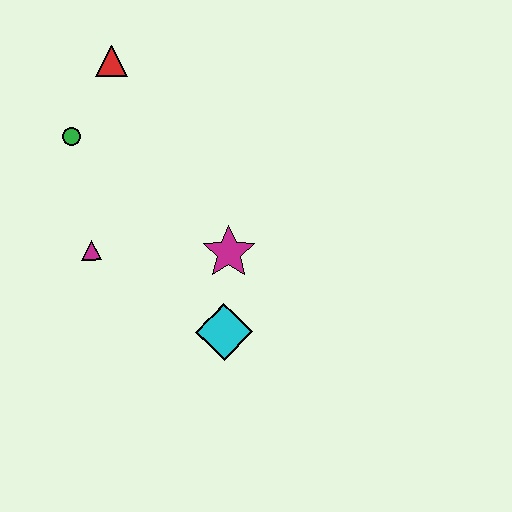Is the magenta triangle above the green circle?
No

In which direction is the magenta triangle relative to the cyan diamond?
The magenta triangle is to the left of the cyan diamond.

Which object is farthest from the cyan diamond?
The red triangle is farthest from the cyan diamond.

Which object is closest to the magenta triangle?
The green circle is closest to the magenta triangle.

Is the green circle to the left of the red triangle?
Yes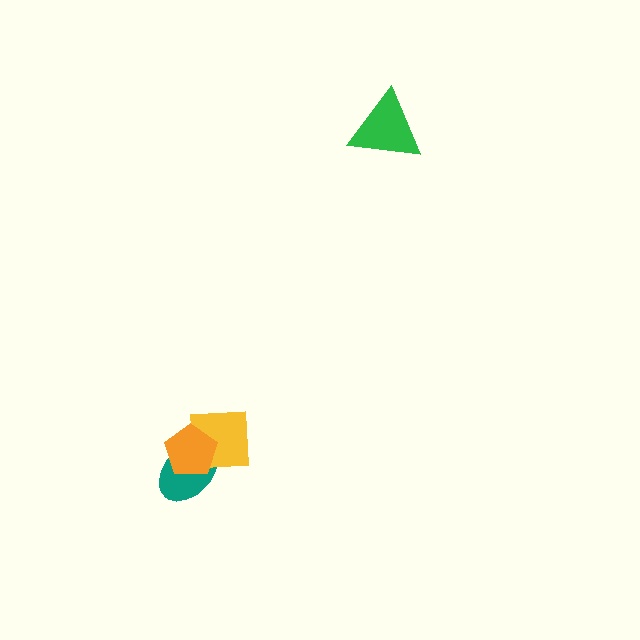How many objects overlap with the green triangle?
0 objects overlap with the green triangle.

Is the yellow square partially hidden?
Yes, it is partially covered by another shape.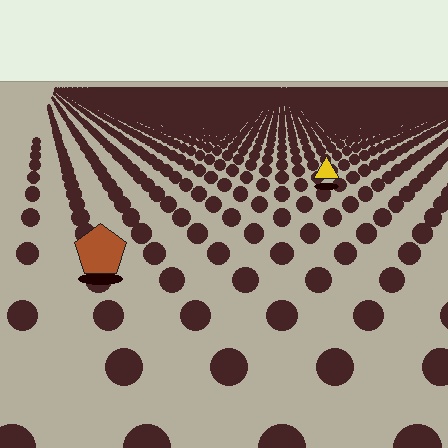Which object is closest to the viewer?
The brown pentagon is closest. The texture marks near it are larger and more spread out.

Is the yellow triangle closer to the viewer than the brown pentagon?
No. The brown pentagon is closer — you can tell from the texture gradient: the ground texture is coarser near it.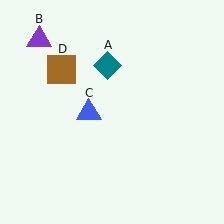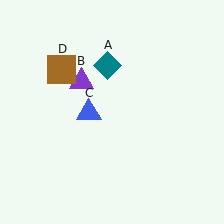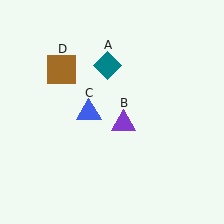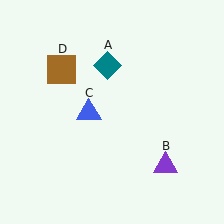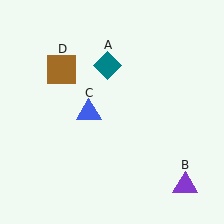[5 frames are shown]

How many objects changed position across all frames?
1 object changed position: purple triangle (object B).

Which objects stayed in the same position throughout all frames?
Teal diamond (object A) and blue triangle (object C) and brown square (object D) remained stationary.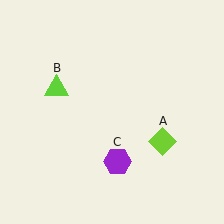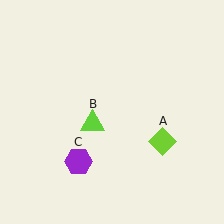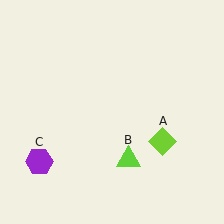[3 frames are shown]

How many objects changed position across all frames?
2 objects changed position: lime triangle (object B), purple hexagon (object C).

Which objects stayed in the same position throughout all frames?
Lime diamond (object A) remained stationary.